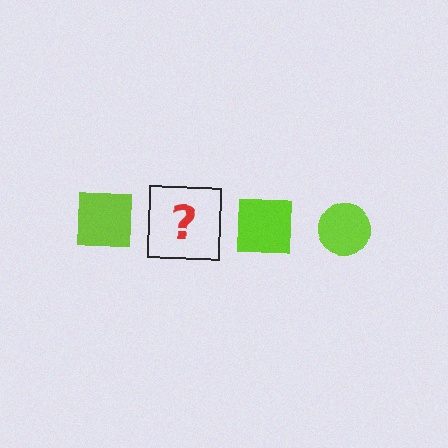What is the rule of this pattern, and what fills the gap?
The rule is that the pattern cycles through square, circle shapes in lime. The gap should be filled with a lime circle.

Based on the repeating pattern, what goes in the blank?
The blank should be a lime circle.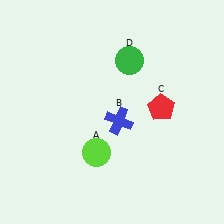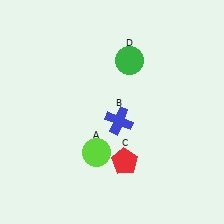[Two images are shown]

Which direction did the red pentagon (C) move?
The red pentagon (C) moved down.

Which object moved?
The red pentagon (C) moved down.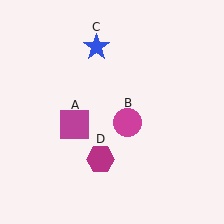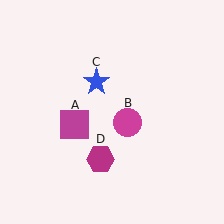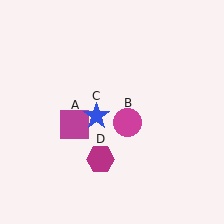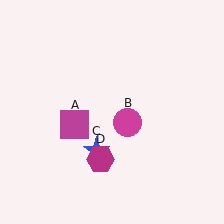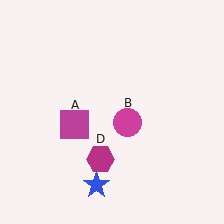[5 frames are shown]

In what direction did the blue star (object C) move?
The blue star (object C) moved down.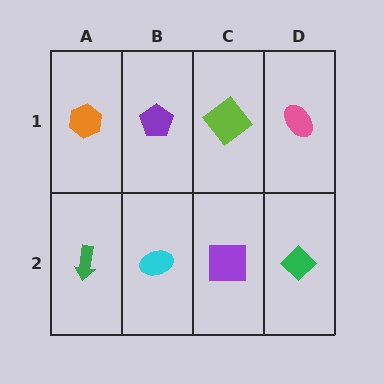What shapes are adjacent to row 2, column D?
A pink ellipse (row 1, column D), a purple square (row 2, column C).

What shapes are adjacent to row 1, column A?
A green arrow (row 2, column A), a purple pentagon (row 1, column B).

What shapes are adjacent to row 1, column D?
A green diamond (row 2, column D), a lime diamond (row 1, column C).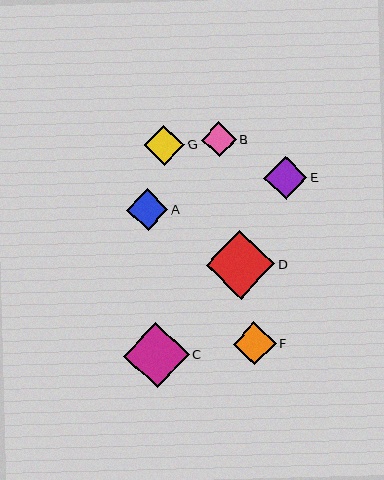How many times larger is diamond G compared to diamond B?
Diamond G is approximately 1.1 times the size of diamond B.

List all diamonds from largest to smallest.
From largest to smallest: D, C, F, E, A, G, B.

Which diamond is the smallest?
Diamond B is the smallest with a size of approximately 35 pixels.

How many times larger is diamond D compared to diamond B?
Diamond D is approximately 1.9 times the size of diamond B.